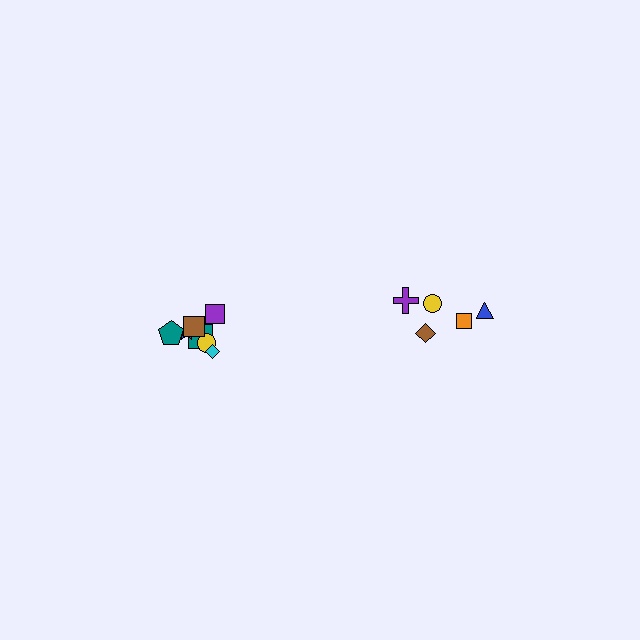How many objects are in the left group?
There are 7 objects.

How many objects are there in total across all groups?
There are 12 objects.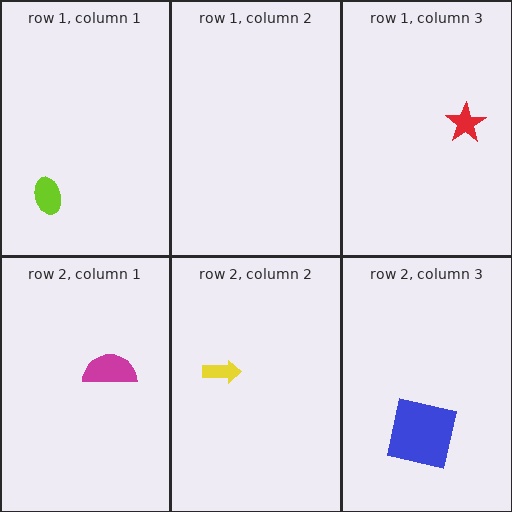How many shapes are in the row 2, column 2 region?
1.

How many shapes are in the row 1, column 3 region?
1.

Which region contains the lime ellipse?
The row 1, column 1 region.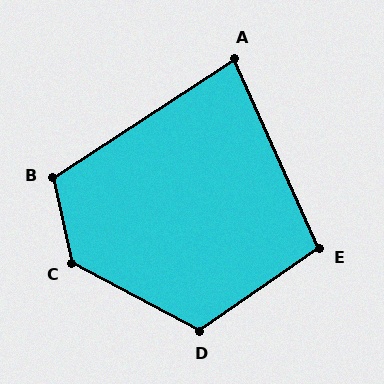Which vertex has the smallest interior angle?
A, at approximately 81 degrees.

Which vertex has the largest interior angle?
C, at approximately 131 degrees.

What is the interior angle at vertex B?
Approximately 111 degrees (obtuse).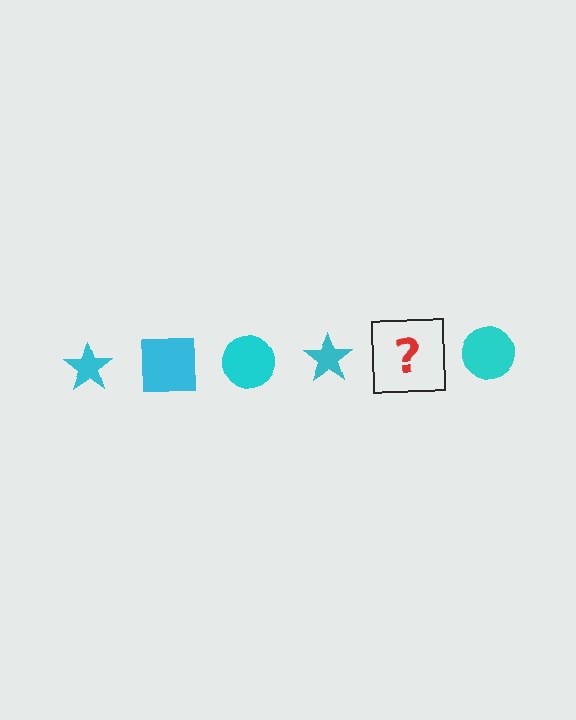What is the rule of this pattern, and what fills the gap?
The rule is that the pattern cycles through star, square, circle shapes in cyan. The gap should be filled with a cyan square.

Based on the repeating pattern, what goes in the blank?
The blank should be a cyan square.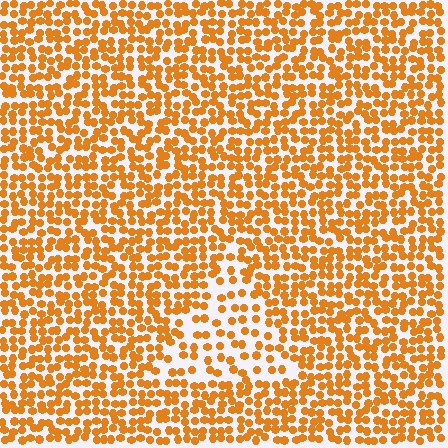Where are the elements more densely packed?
The elements are more densely packed outside the triangle boundary.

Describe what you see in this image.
The image contains small orange elements arranged at two different densities. A triangle-shaped region is visible where the elements are less densely packed than the surrounding area.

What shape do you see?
I see a triangle.